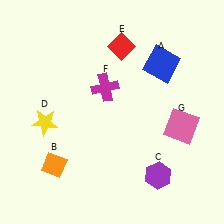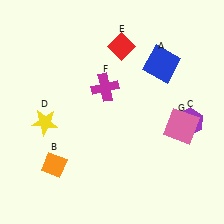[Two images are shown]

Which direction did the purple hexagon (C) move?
The purple hexagon (C) moved up.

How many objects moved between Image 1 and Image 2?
1 object moved between the two images.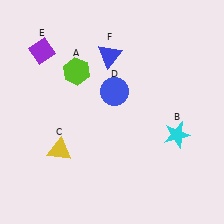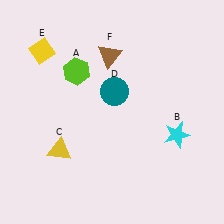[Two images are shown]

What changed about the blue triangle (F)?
In Image 1, F is blue. In Image 2, it changed to brown.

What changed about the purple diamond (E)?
In Image 1, E is purple. In Image 2, it changed to yellow.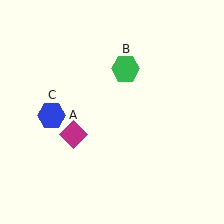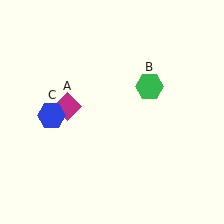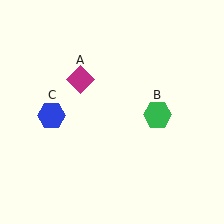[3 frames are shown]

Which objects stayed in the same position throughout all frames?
Blue hexagon (object C) remained stationary.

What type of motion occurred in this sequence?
The magenta diamond (object A), green hexagon (object B) rotated clockwise around the center of the scene.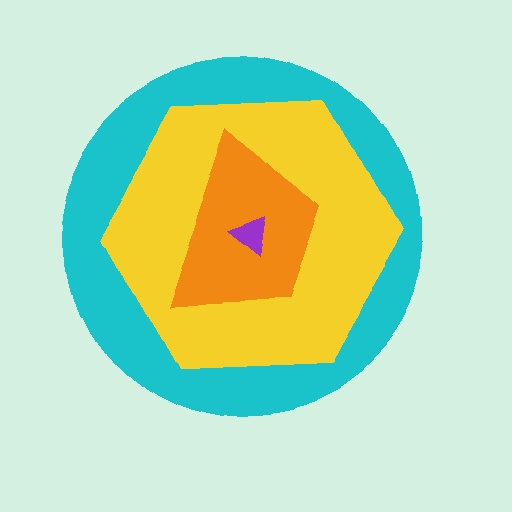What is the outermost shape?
The cyan circle.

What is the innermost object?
The purple triangle.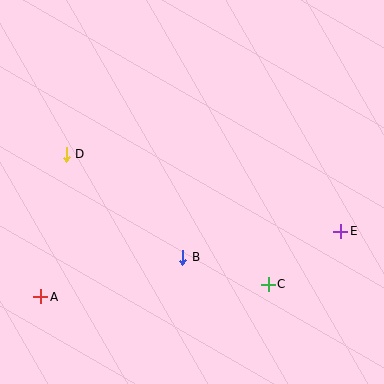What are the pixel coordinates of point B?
Point B is at (183, 257).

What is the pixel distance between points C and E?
The distance between C and E is 90 pixels.